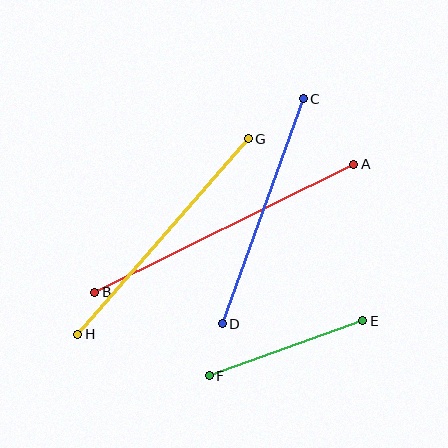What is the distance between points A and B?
The distance is approximately 289 pixels.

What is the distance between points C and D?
The distance is approximately 239 pixels.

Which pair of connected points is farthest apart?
Points A and B are farthest apart.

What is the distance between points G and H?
The distance is approximately 259 pixels.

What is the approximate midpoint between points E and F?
The midpoint is at approximately (286, 348) pixels.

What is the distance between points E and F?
The distance is approximately 163 pixels.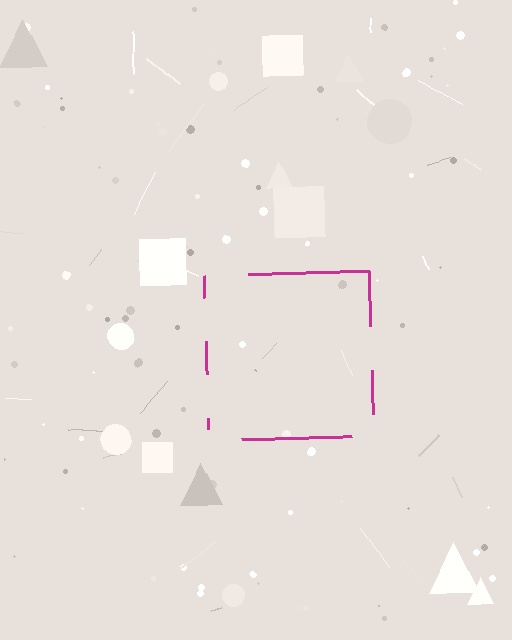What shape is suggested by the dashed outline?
The dashed outline suggests a square.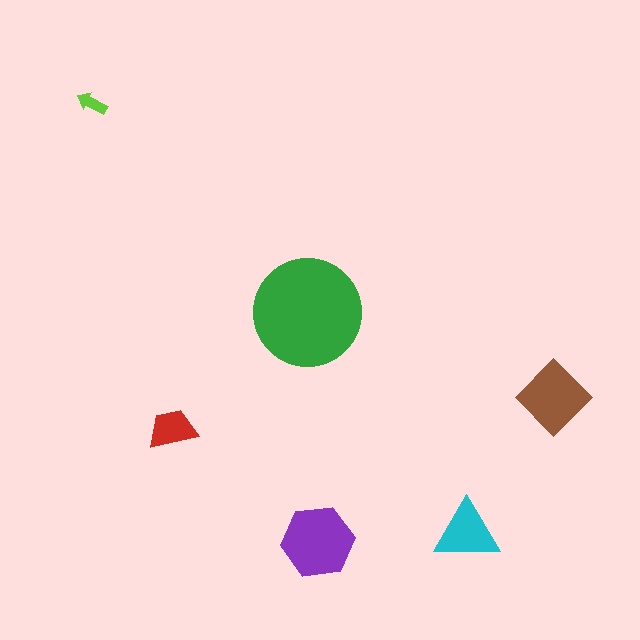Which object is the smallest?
The lime arrow.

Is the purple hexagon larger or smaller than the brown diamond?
Larger.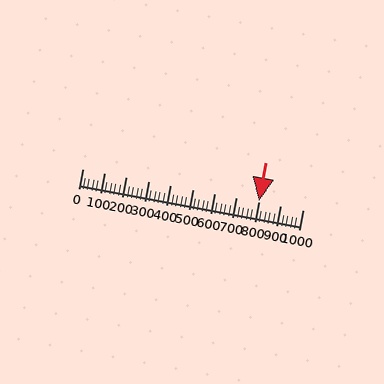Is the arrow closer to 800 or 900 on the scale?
The arrow is closer to 800.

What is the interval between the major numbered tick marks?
The major tick marks are spaced 100 units apart.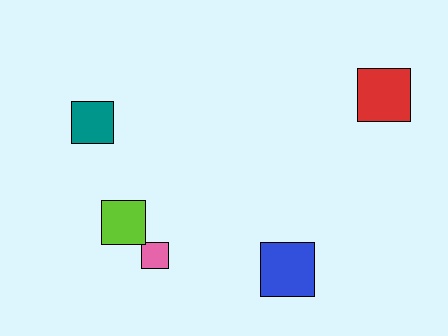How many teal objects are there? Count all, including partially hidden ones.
There is 1 teal object.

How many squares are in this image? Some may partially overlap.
There are 5 squares.